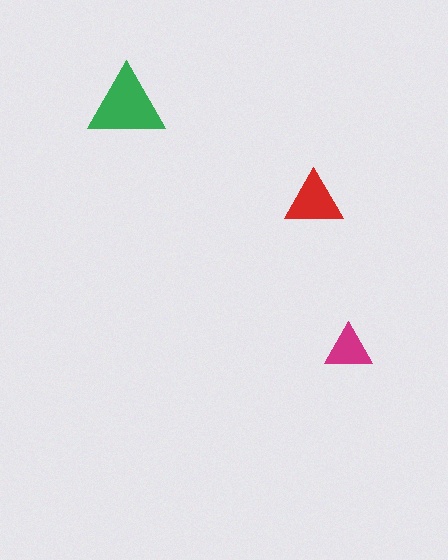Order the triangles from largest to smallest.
the green one, the red one, the magenta one.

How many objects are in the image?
There are 3 objects in the image.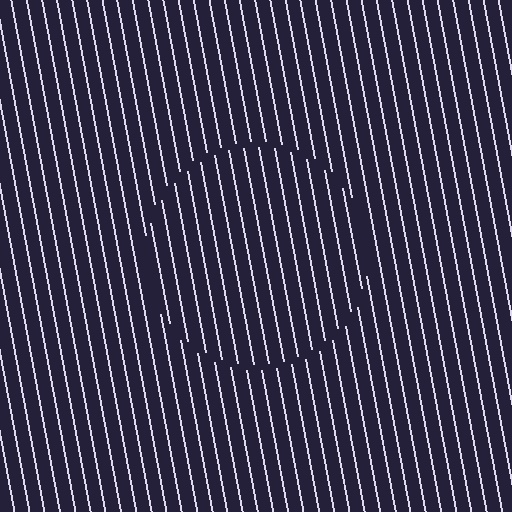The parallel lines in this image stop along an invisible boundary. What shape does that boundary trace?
An illusory circle. The interior of the shape contains the same grating, shifted by half a period — the contour is defined by the phase discontinuity where line-ends from the inner and outer gratings abut.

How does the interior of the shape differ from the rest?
The interior of the shape contains the same grating, shifted by half a period — the contour is defined by the phase discontinuity where line-ends from the inner and outer gratings abut.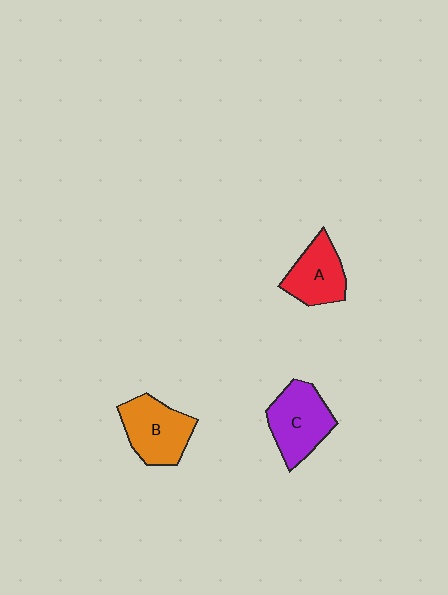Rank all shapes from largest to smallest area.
From largest to smallest: C (purple), B (orange), A (red).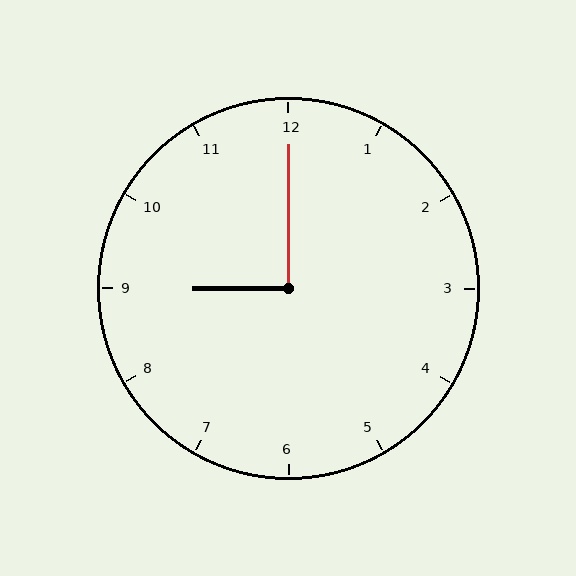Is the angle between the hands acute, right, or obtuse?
It is right.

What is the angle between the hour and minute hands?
Approximately 90 degrees.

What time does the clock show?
9:00.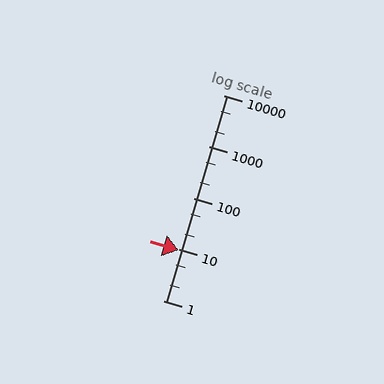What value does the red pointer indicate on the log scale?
The pointer indicates approximately 9.4.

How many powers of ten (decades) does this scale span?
The scale spans 4 decades, from 1 to 10000.